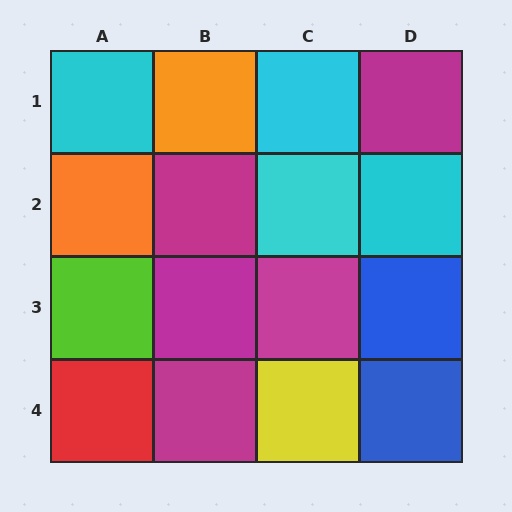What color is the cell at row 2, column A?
Orange.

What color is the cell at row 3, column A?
Lime.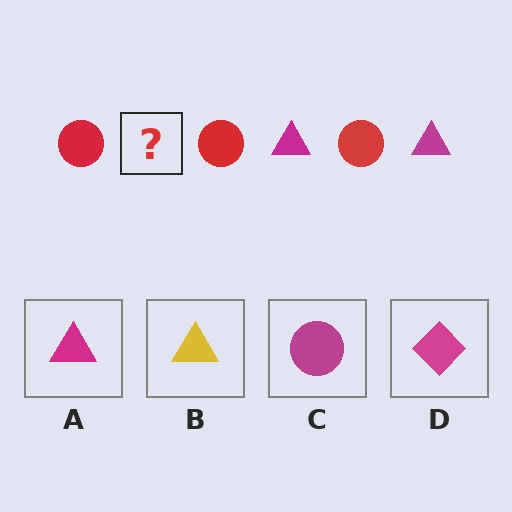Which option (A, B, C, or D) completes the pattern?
A.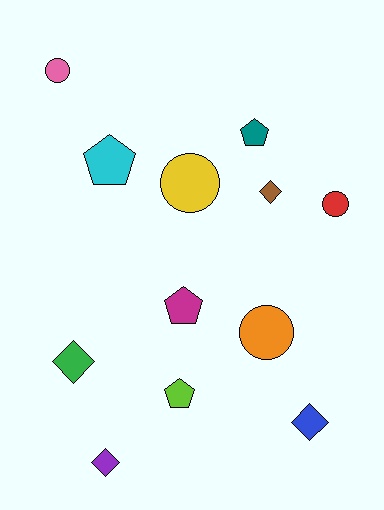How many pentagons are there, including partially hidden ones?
There are 4 pentagons.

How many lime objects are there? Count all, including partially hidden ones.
There is 1 lime object.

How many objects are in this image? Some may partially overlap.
There are 12 objects.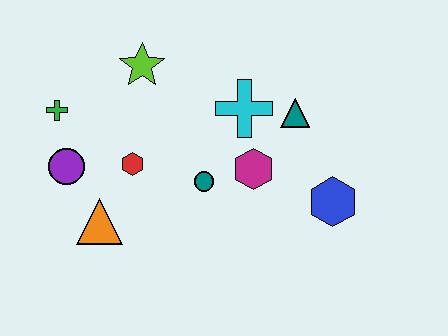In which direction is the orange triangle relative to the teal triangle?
The orange triangle is to the left of the teal triangle.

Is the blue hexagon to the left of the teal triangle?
No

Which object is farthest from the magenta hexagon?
The green cross is farthest from the magenta hexagon.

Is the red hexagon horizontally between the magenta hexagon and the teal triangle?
No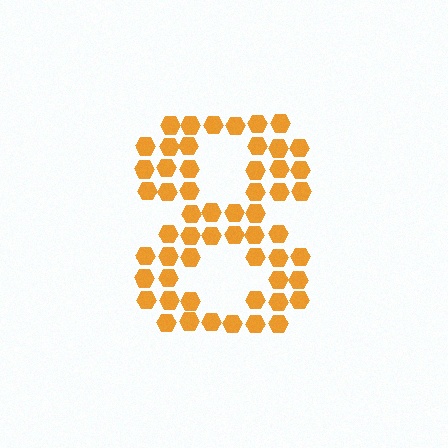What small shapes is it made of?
It is made of small hexagons.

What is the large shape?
The large shape is the digit 8.